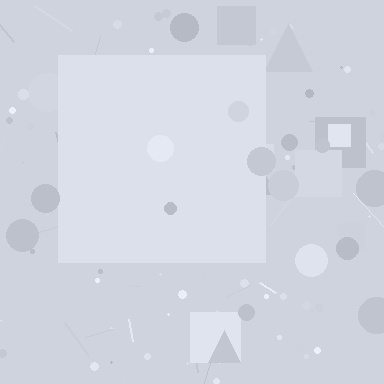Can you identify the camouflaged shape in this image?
The camouflaged shape is a square.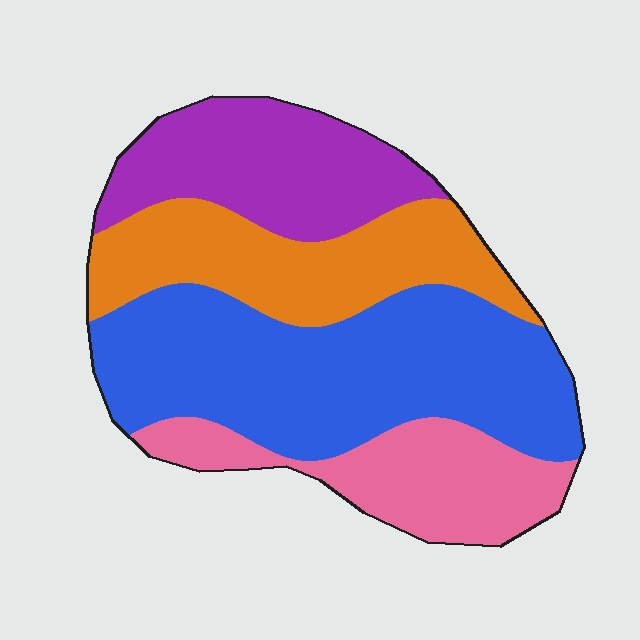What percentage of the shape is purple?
Purple takes up about one fifth (1/5) of the shape.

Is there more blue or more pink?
Blue.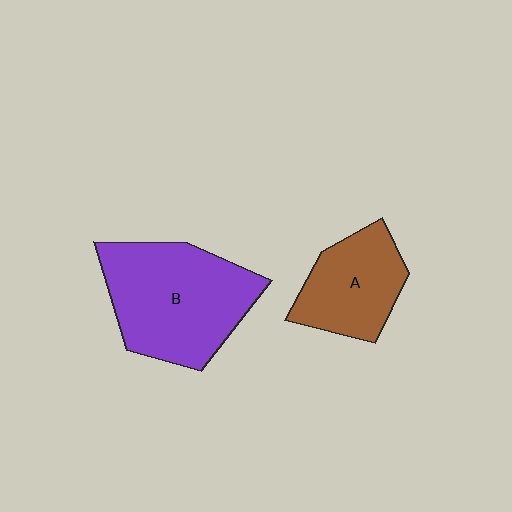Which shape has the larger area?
Shape B (purple).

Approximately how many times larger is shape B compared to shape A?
Approximately 1.6 times.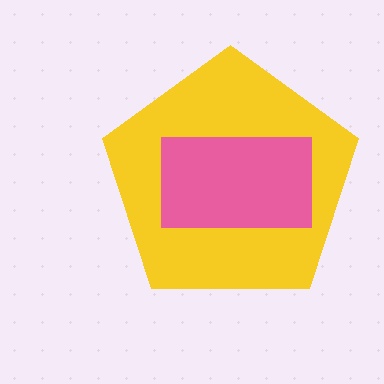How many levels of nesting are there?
2.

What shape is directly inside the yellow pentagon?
The pink rectangle.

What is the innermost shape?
The pink rectangle.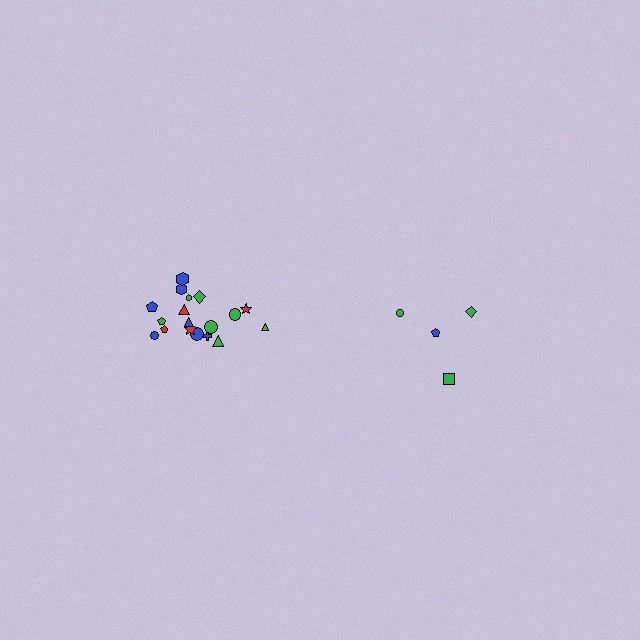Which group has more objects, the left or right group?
The left group.